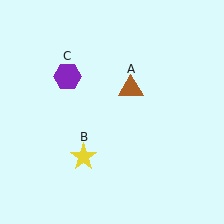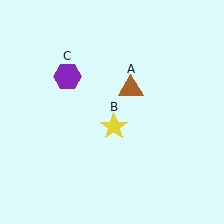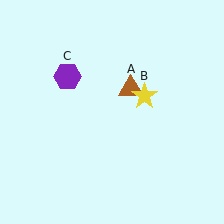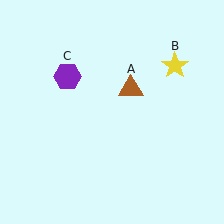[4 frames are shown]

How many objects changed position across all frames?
1 object changed position: yellow star (object B).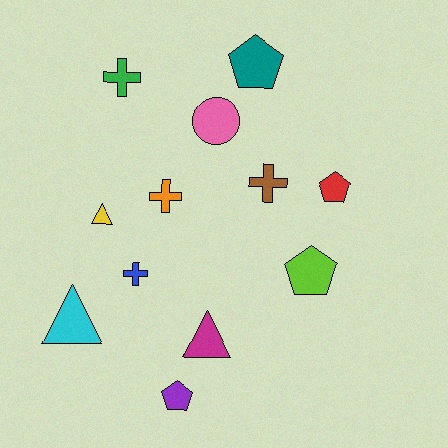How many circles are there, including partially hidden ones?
There is 1 circle.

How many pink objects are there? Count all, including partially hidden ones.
There is 1 pink object.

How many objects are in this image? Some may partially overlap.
There are 12 objects.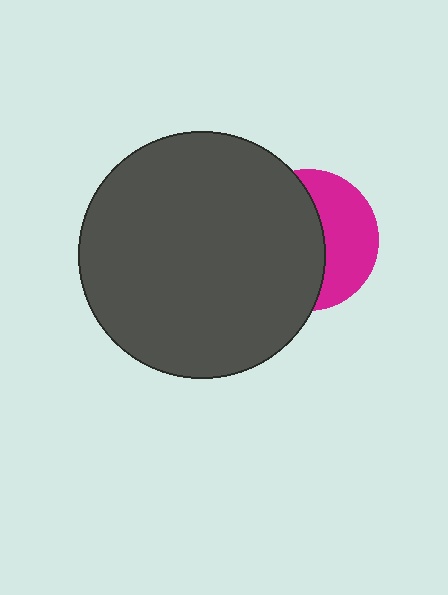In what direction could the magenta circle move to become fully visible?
The magenta circle could move right. That would shift it out from behind the dark gray circle entirely.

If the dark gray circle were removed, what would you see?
You would see the complete magenta circle.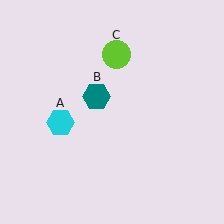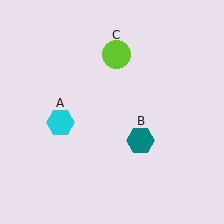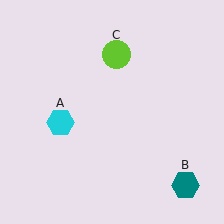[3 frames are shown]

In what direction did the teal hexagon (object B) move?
The teal hexagon (object B) moved down and to the right.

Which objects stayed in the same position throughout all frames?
Cyan hexagon (object A) and lime circle (object C) remained stationary.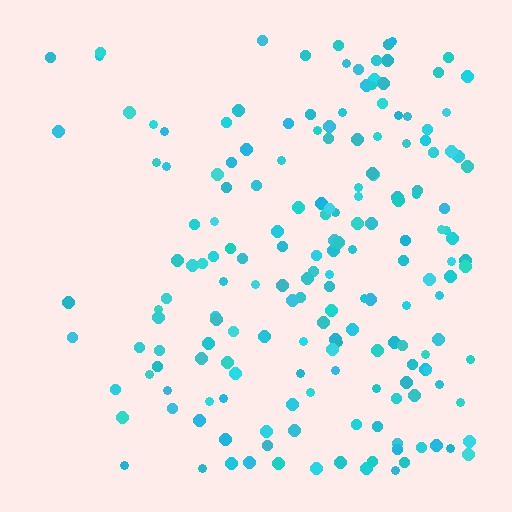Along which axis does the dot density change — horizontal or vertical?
Horizontal.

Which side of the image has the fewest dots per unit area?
The left.